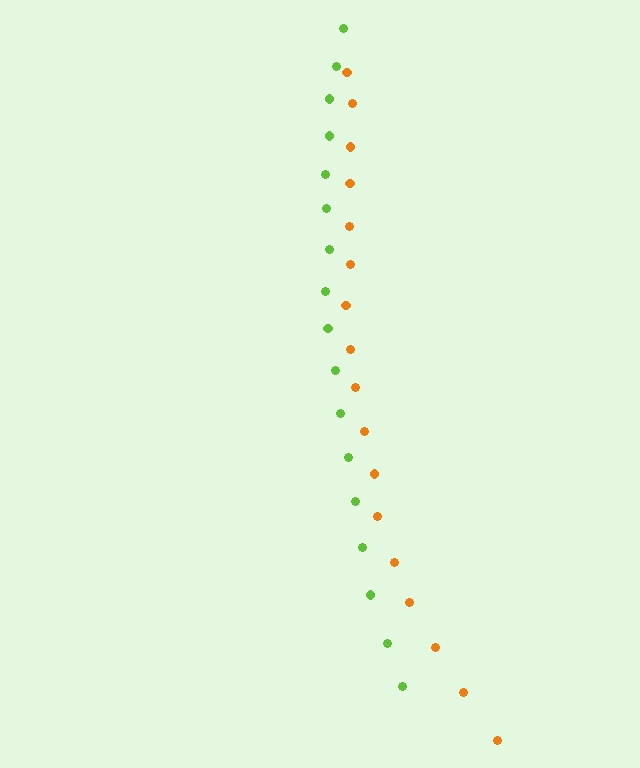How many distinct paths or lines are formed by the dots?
There are 2 distinct paths.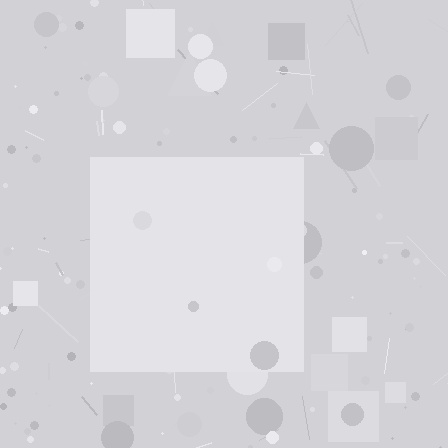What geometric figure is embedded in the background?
A square is embedded in the background.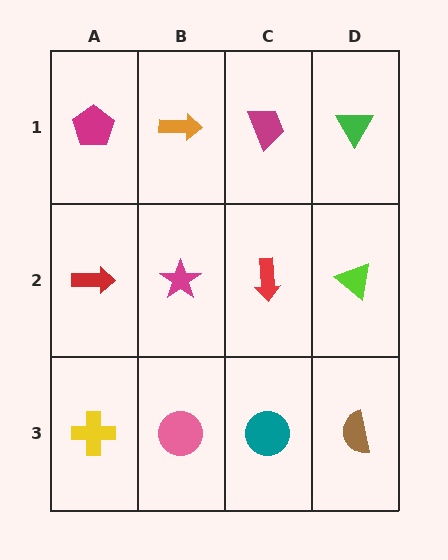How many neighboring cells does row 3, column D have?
2.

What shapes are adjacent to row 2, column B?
An orange arrow (row 1, column B), a pink circle (row 3, column B), a red arrow (row 2, column A), a red arrow (row 2, column C).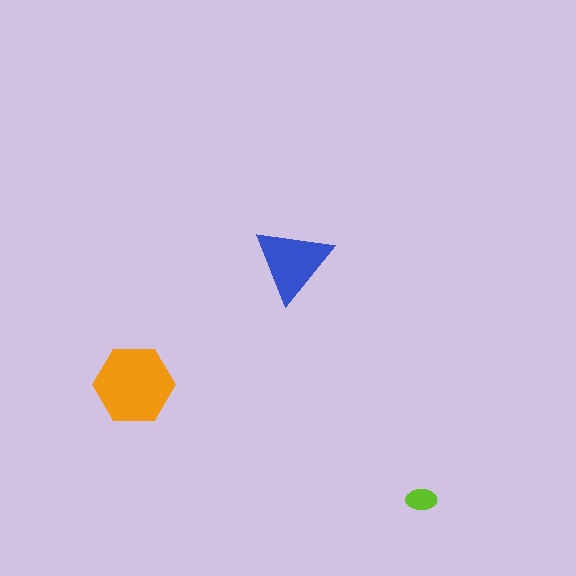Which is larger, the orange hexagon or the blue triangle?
The orange hexagon.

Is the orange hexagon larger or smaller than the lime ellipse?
Larger.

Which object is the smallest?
The lime ellipse.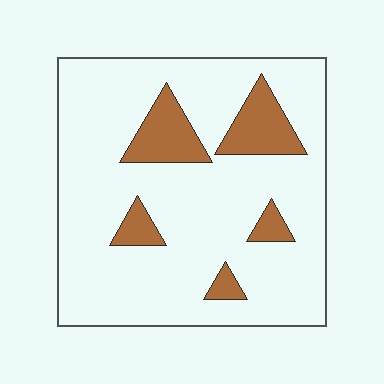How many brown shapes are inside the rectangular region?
5.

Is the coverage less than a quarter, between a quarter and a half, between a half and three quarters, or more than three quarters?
Less than a quarter.